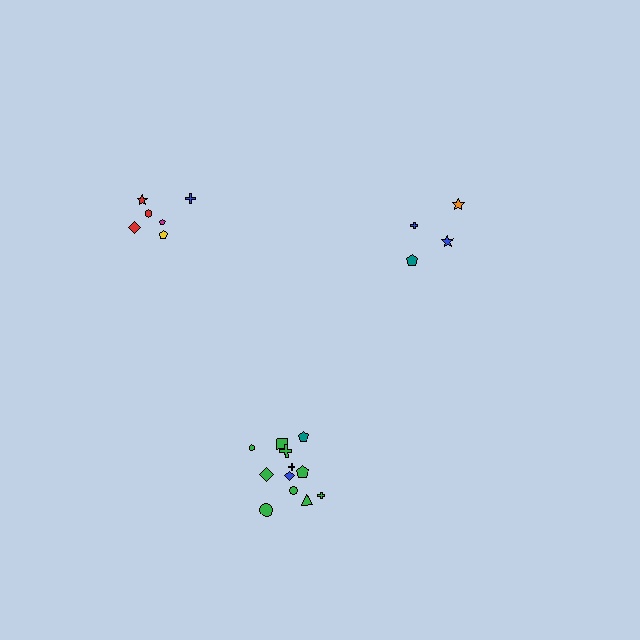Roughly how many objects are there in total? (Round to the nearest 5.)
Roughly 20 objects in total.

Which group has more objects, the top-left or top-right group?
The top-left group.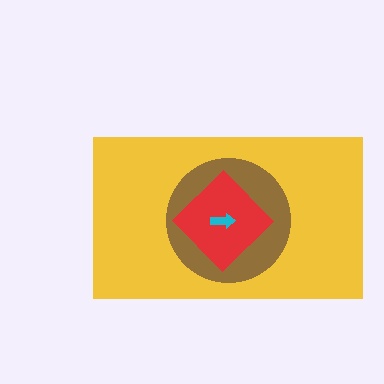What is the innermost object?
The cyan arrow.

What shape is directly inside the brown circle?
The red diamond.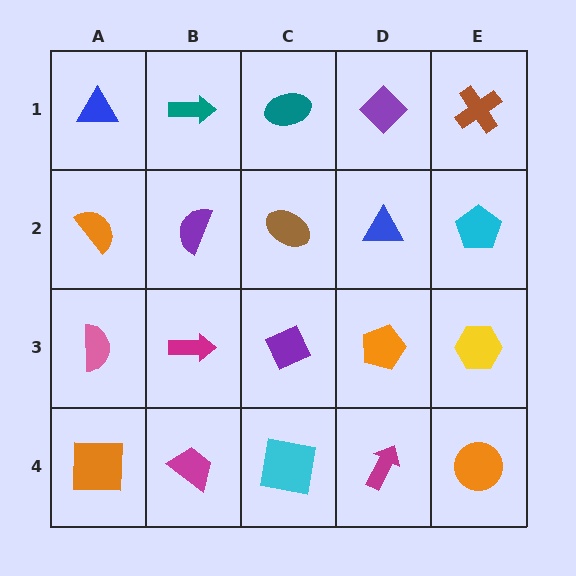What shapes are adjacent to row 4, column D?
An orange pentagon (row 3, column D), a cyan square (row 4, column C), an orange circle (row 4, column E).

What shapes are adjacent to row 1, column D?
A blue triangle (row 2, column D), a teal ellipse (row 1, column C), a brown cross (row 1, column E).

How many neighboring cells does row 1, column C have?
3.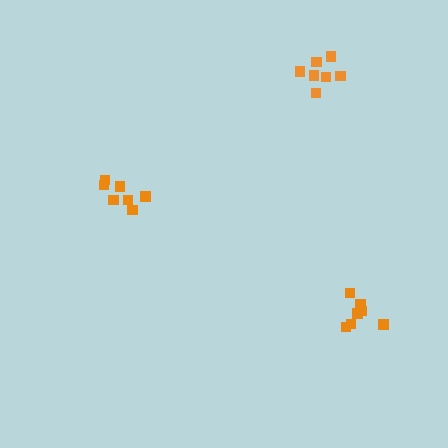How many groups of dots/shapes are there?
There are 3 groups.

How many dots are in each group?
Group 1: 7 dots, Group 2: 7 dots, Group 3: 7 dots (21 total).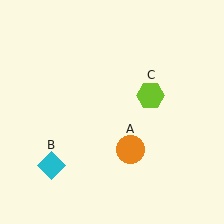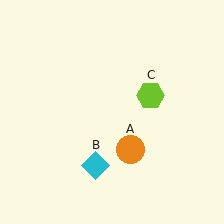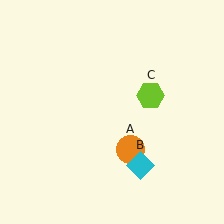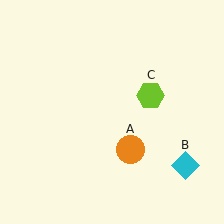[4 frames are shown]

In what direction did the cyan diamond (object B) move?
The cyan diamond (object B) moved right.